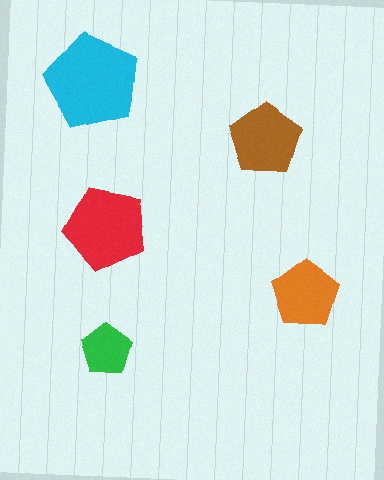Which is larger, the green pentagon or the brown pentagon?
The brown one.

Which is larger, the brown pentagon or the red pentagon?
The red one.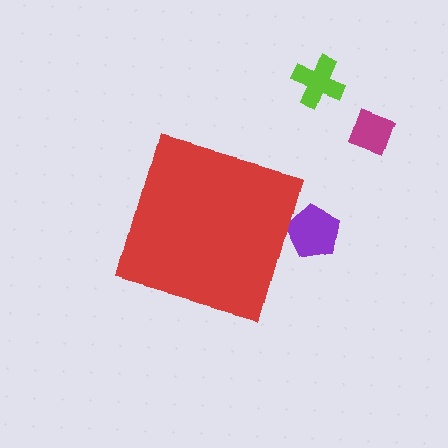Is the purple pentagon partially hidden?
Yes, the purple pentagon is partially hidden behind the red diamond.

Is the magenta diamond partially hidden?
No, the magenta diamond is fully visible.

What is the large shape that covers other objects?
A red diamond.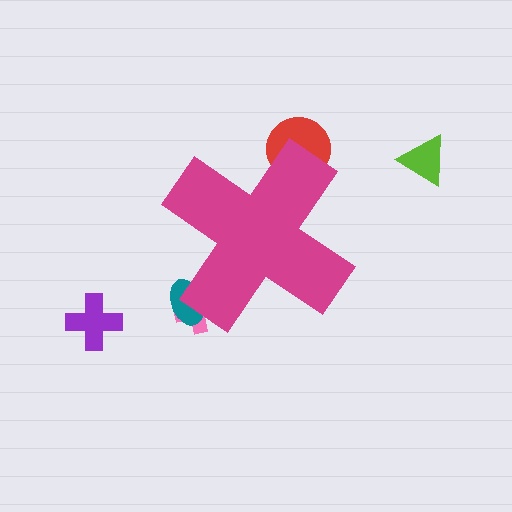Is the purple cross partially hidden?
No, the purple cross is fully visible.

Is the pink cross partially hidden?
Yes, the pink cross is partially hidden behind the magenta cross.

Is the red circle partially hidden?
Yes, the red circle is partially hidden behind the magenta cross.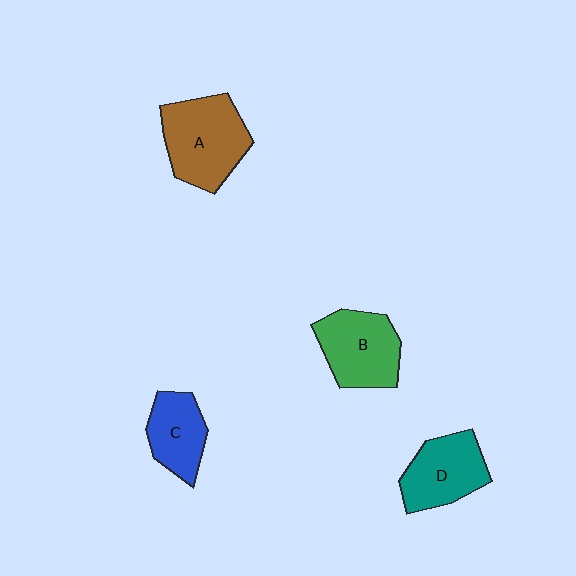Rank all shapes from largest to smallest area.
From largest to smallest: A (brown), B (green), D (teal), C (blue).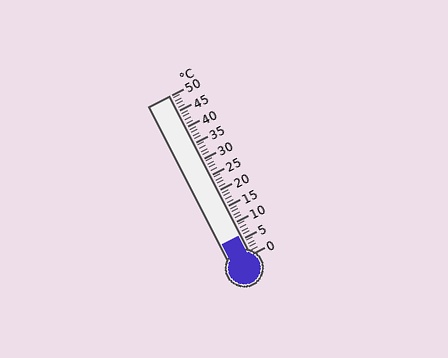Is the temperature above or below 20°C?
The temperature is below 20°C.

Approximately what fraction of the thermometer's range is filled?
The thermometer is filled to approximately 10% of its range.